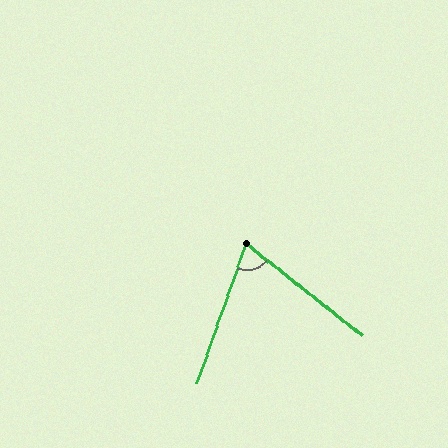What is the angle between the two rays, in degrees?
Approximately 71 degrees.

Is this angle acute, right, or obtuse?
It is acute.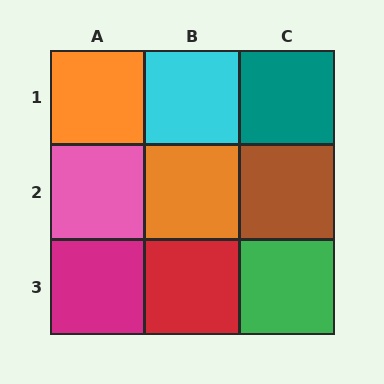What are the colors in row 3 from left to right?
Magenta, red, green.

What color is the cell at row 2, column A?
Pink.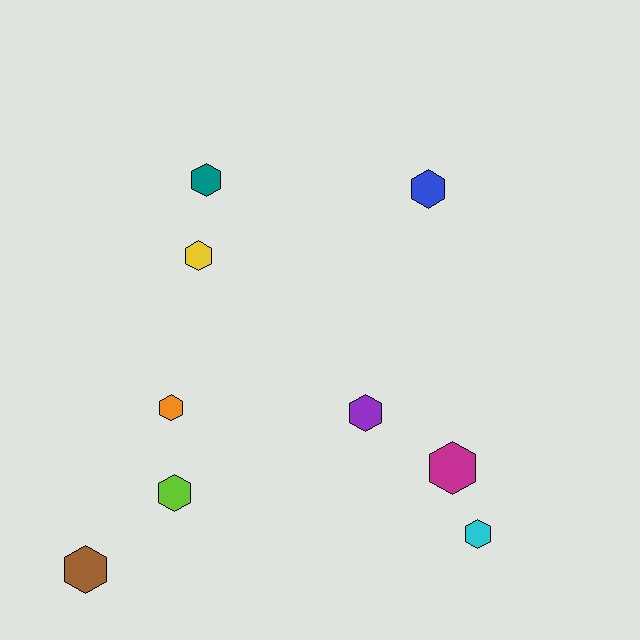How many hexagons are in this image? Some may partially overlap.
There are 9 hexagons.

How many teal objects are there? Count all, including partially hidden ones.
There is 1 teal object.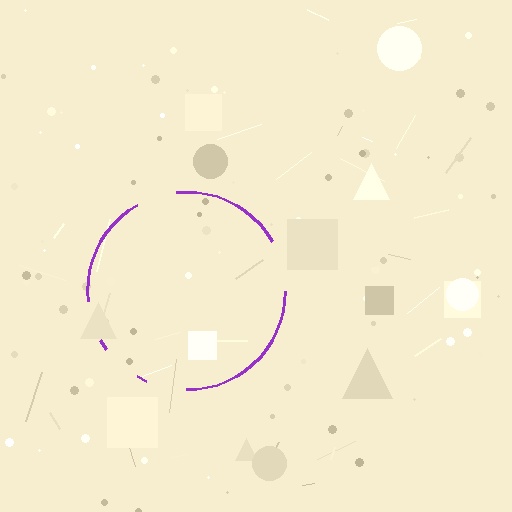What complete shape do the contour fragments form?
The contour fragments form a circle.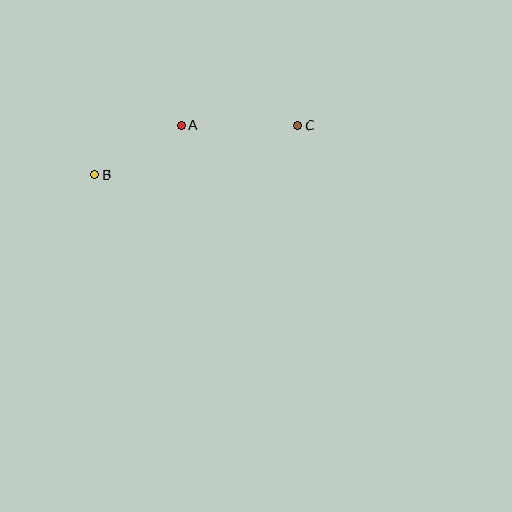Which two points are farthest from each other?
Points B and C are farthest from each other.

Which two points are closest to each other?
Points A and B are closest to each other.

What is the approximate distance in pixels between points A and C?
The distance between A and C is approximately 116 pixels.